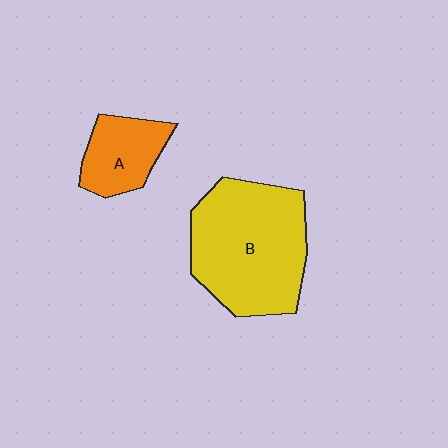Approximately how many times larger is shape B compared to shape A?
Approximately 2.5 times.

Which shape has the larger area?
Shape B (yellow).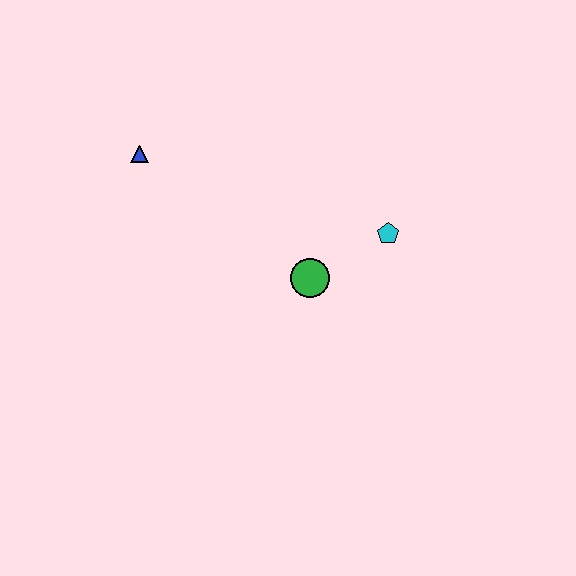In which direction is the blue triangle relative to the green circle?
The blue triangle is to the left of the green circle.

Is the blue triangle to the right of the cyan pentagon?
No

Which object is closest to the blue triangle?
The green circle is closest to the blue triangle.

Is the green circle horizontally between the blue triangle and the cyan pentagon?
Yes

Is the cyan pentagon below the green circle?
No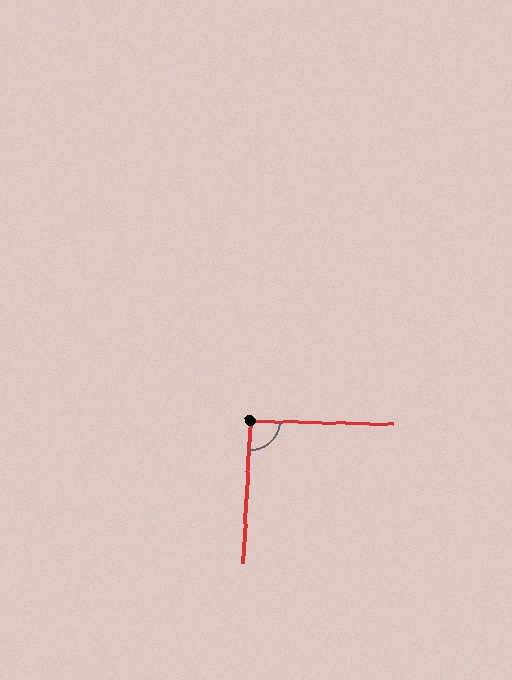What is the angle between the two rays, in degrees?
Approximately 92 degrees.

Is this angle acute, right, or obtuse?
It is approximately a right angle.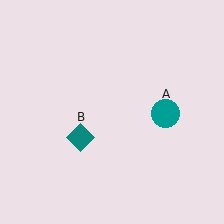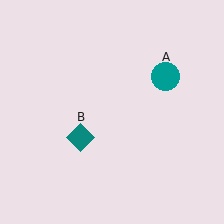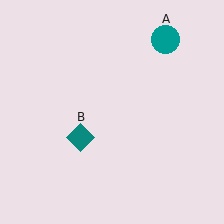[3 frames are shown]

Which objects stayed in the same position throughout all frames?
Teal diamond (object B) remained stationary.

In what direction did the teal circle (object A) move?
The teal circle (object A) moved up.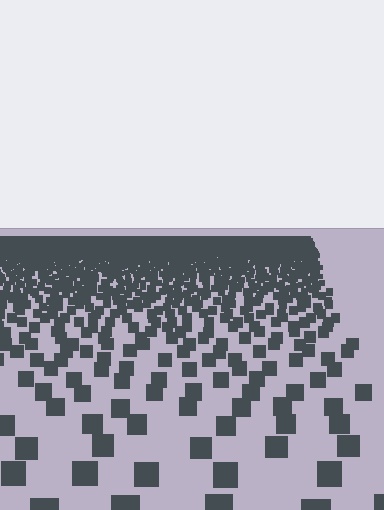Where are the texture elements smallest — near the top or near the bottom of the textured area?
Near the top.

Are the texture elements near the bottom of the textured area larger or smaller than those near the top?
Larger. Near the bottom, elements are closer to the viewer and appear at a bigger on-screen size.